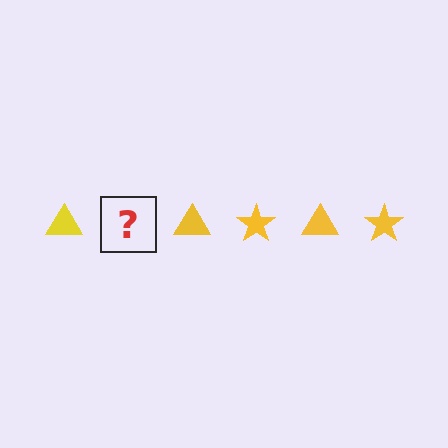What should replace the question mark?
The question mark should be replaced with a yellow star.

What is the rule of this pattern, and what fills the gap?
The rule is that the pattern cycles through triangle, star shapes in yellow. The gap should be filled with a yellow star.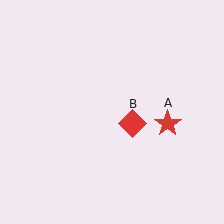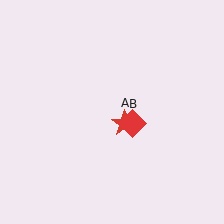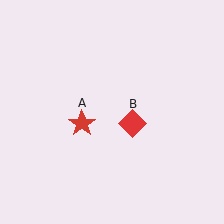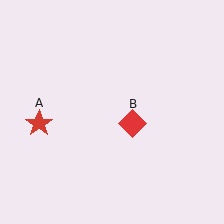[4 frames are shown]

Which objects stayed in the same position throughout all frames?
Red diamond (object B) remained stationary.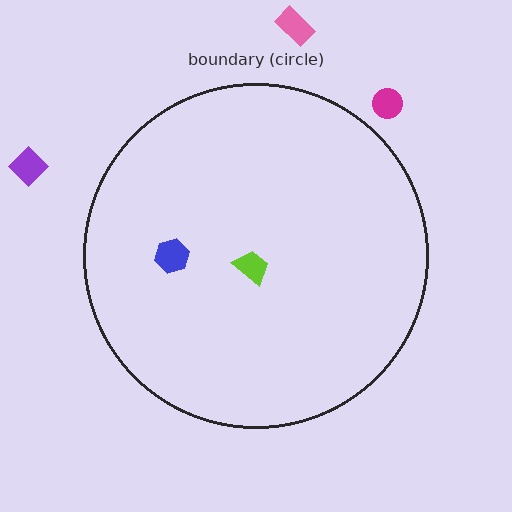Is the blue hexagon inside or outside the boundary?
Inside.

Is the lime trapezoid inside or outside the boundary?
Inside.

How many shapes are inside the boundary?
2 inside, 3 outside.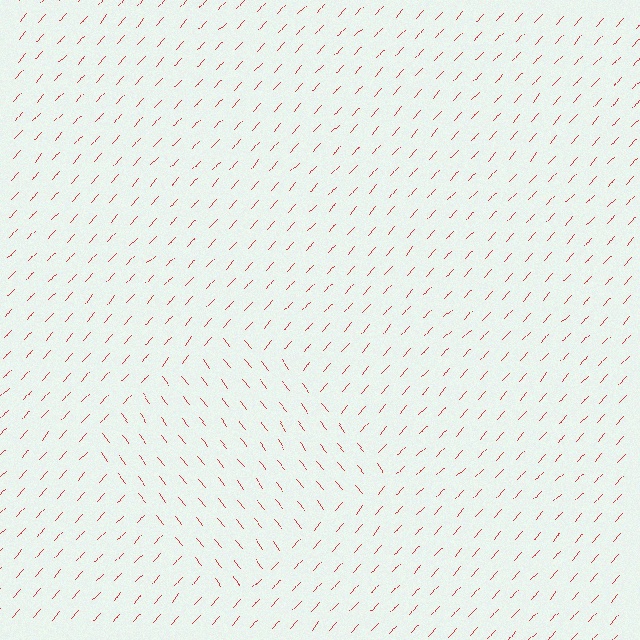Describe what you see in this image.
The image is filled with small red line segments. A diamond region in the image has lines oriented differently from the surrounding lines, creating a visible texture boundary.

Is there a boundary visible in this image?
Yes, there is a texture boundary formed by a change in line orientation.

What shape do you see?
I see a diamond.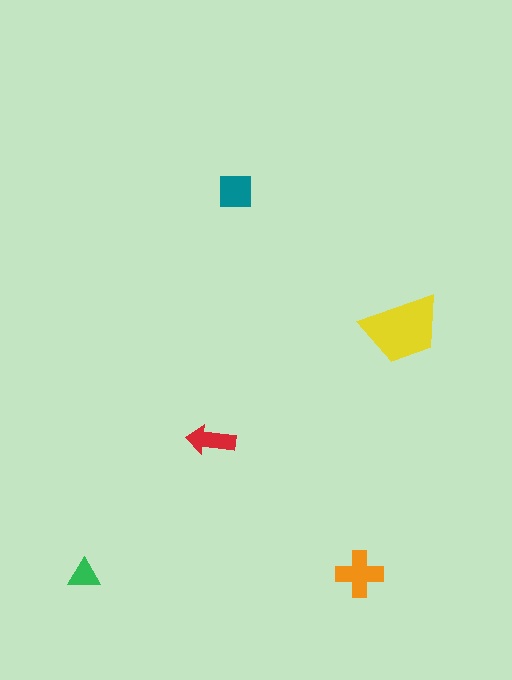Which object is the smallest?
The green triangle.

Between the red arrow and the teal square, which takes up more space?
The teal square.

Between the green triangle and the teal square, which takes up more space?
The teal square.